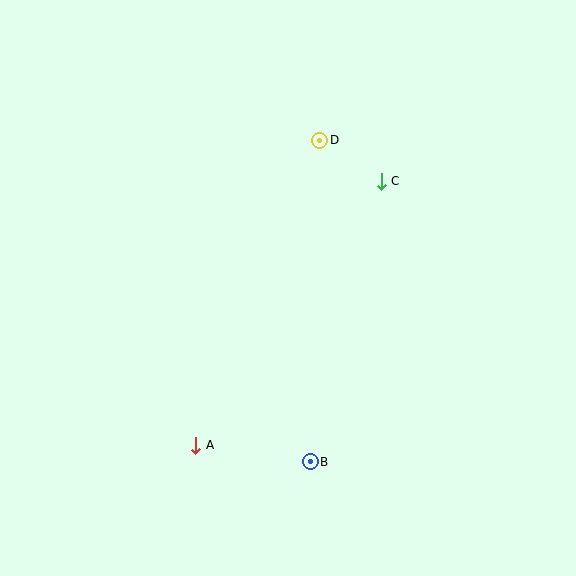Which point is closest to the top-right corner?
Point C is closest to the top-right corner.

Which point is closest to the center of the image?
Point C at (381, 181) is closest to the center.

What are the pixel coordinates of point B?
Point B is at (310, 462).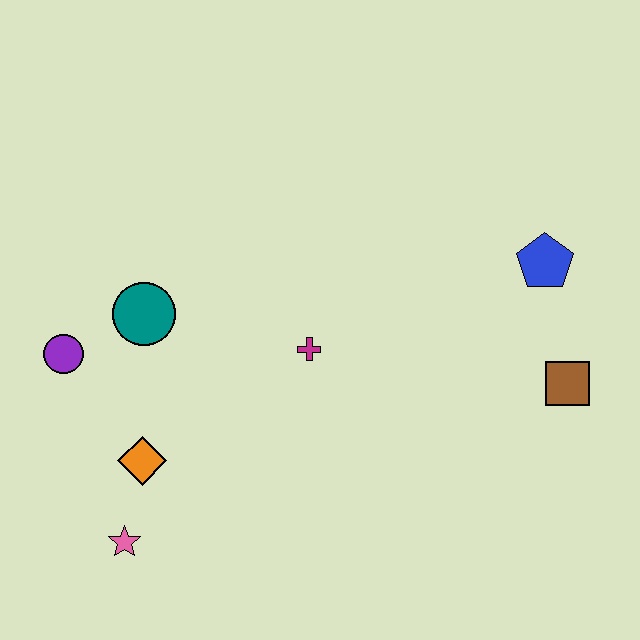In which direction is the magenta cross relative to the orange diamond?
The magenta cross is to the right of the orange diamond.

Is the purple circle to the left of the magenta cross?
Yes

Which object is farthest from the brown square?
The purple circle is farthest from the brown square.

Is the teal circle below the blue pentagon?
Yes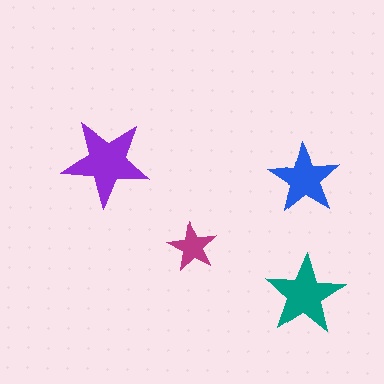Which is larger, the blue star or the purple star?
The purple one.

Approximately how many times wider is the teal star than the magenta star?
About 1.5 times wider.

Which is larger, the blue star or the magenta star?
The blue one.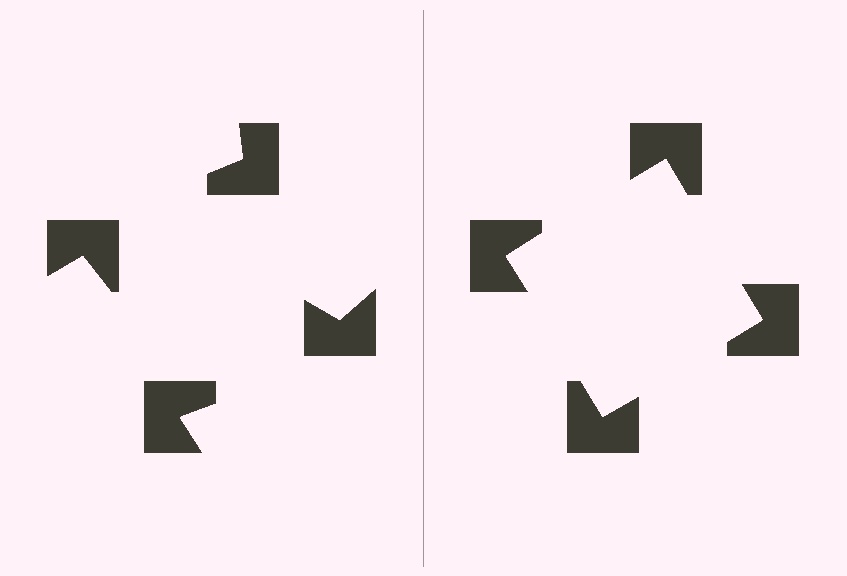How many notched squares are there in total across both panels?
8 — 4 on each side.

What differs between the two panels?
The notched squares are positioned identically on both sides; only the wedge orientations differ. On the right they align to a square; on the left they are misaligned.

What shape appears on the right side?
An illusory square.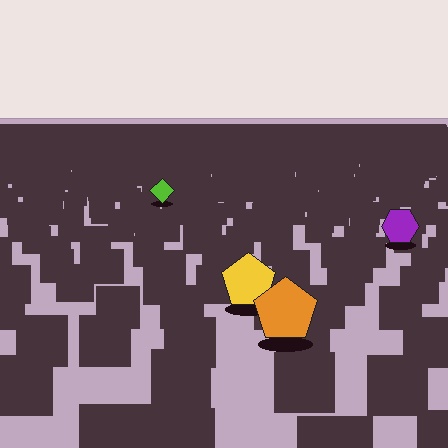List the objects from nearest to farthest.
From nearest to farthest: the orange pentagon, the yellow pentagon, the purple hexagon, the lime diamond.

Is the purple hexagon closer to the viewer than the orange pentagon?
No. The orange pentagon is closer — you can tell from the texture gradient: the ground texture is coarser near it.